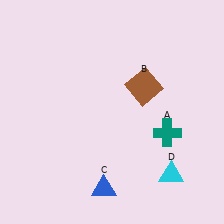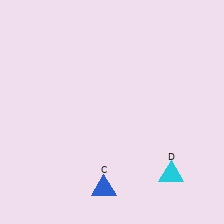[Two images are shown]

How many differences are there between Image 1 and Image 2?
There are 2 differences between the two images.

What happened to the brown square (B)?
The brown square (B) was removed in Image 2. It was in the top-right area of Image 1.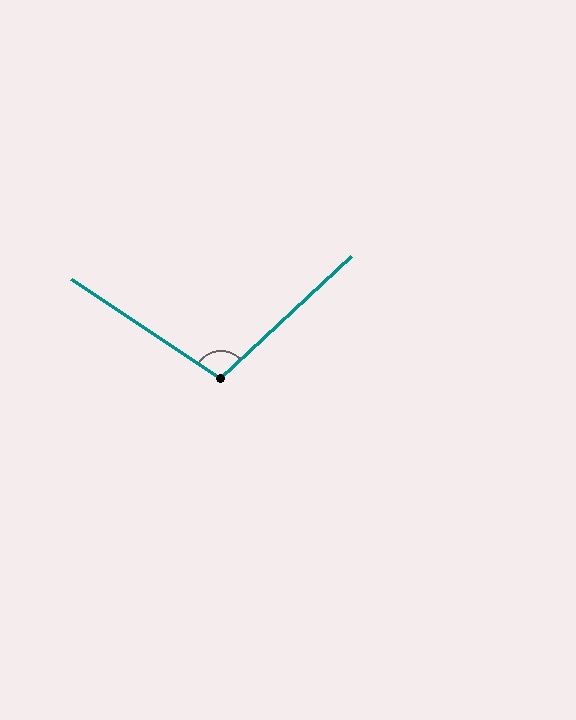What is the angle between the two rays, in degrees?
Approximately 103 degrees.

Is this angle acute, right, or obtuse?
It is obtuse.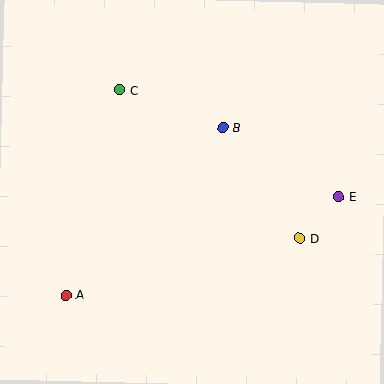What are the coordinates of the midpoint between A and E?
The midpoint between A and E is at (202, 246).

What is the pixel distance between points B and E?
The distance between B and E is 135 pixels.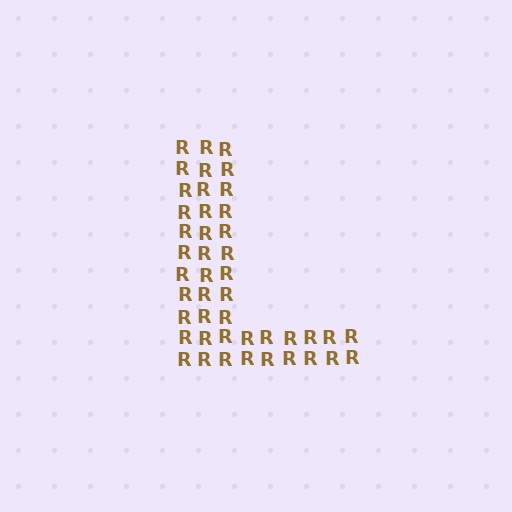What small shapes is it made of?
It is made of small letter R's.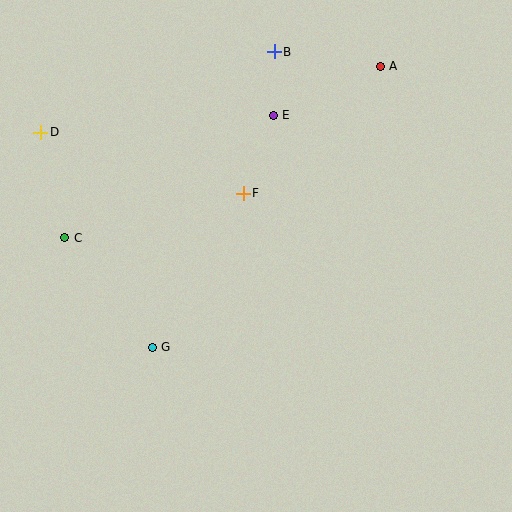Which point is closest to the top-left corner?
Point D is closest to the top-left corner.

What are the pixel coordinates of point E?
Point E is at (273, 115).